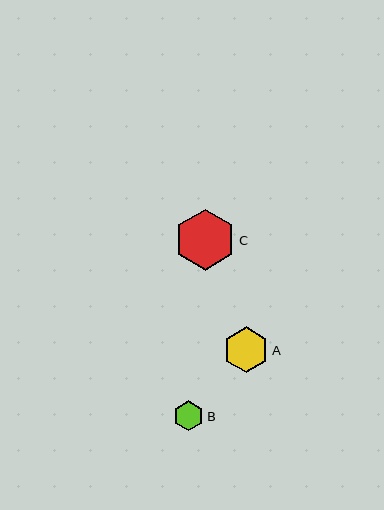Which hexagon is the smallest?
Hexagon B is the smallest with a size of approximately 30 pixels.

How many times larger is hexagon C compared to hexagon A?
Hexagon C is approximately 1.3 times the size of hexagon A.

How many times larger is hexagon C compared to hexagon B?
Hexagon C is approximately 2.1 times the size of hexagon B.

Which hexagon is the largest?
Hexagon C is the largest with a size of approximately 61 pixels.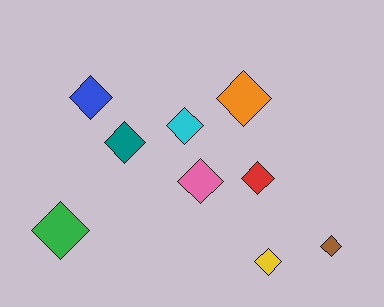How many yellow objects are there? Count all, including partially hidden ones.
There is 1 yellow object.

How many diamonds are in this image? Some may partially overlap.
There are 9 diamonds.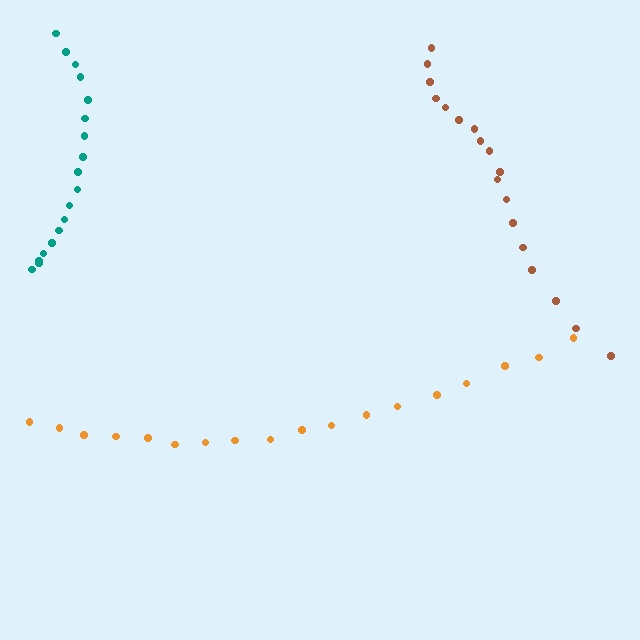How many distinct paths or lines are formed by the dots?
There are 3 distinct paths.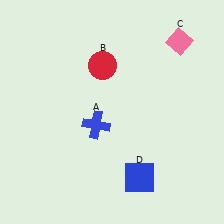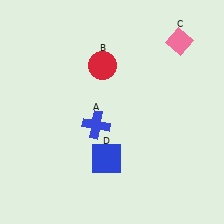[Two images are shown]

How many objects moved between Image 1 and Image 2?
1 object moved between the two images.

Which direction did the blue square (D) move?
The blue square (D) moved left.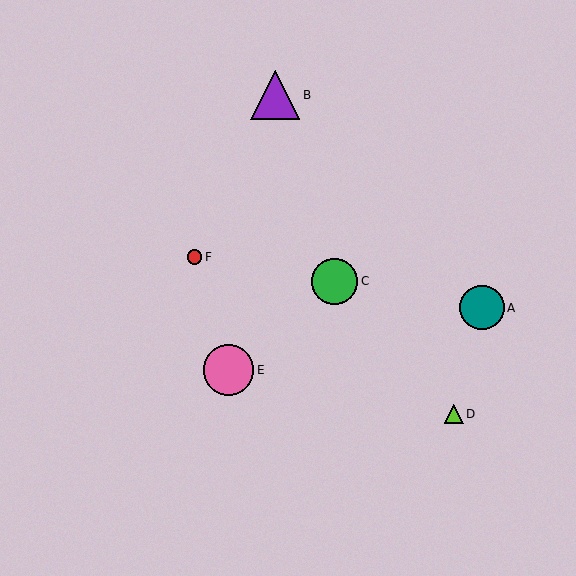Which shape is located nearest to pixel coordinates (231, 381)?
The pink circle (labeled E) at (229, 370) is nearest to that location.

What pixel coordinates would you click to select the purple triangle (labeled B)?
Click at (275, 95) to select the purple triangle B.